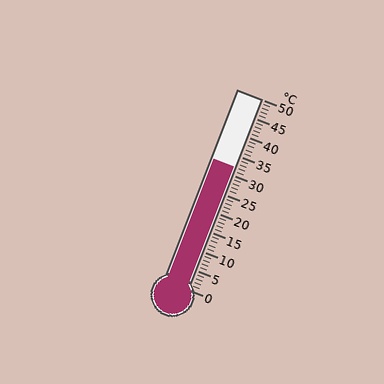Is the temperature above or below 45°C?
The temperature is below 45°C.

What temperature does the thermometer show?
The thermometer shows approximately 32°C.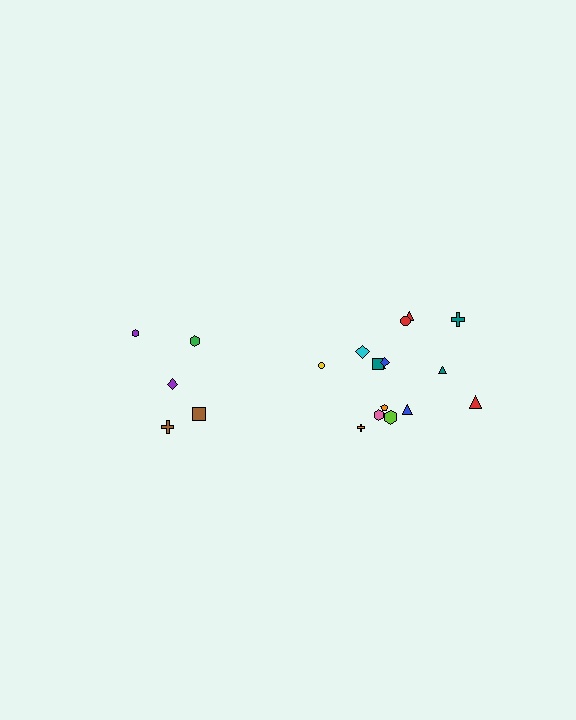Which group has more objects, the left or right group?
The right group.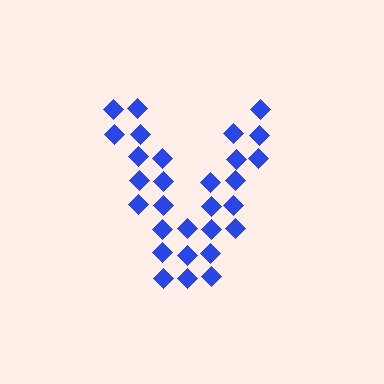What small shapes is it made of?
It is made of small diamonds.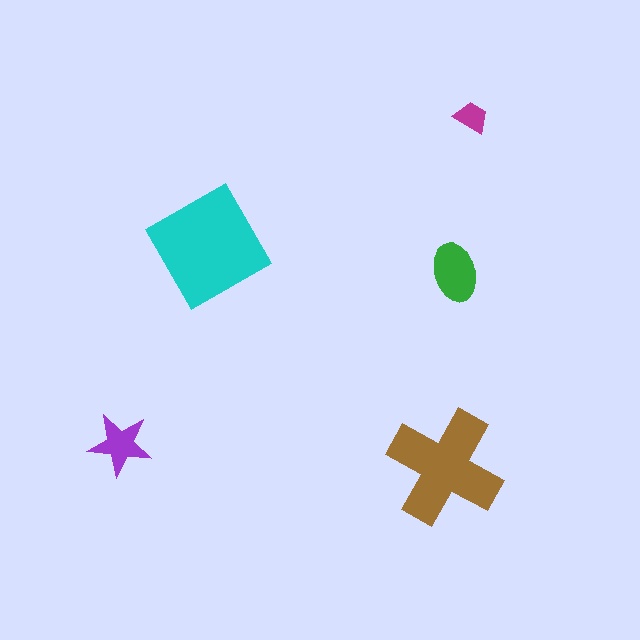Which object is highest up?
The magenta trapezoid is topmost.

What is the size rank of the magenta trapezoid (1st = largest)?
5th.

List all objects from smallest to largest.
The magenta trapezoid, the purple star, the green ellipse, the brown cross, the cyan diamond.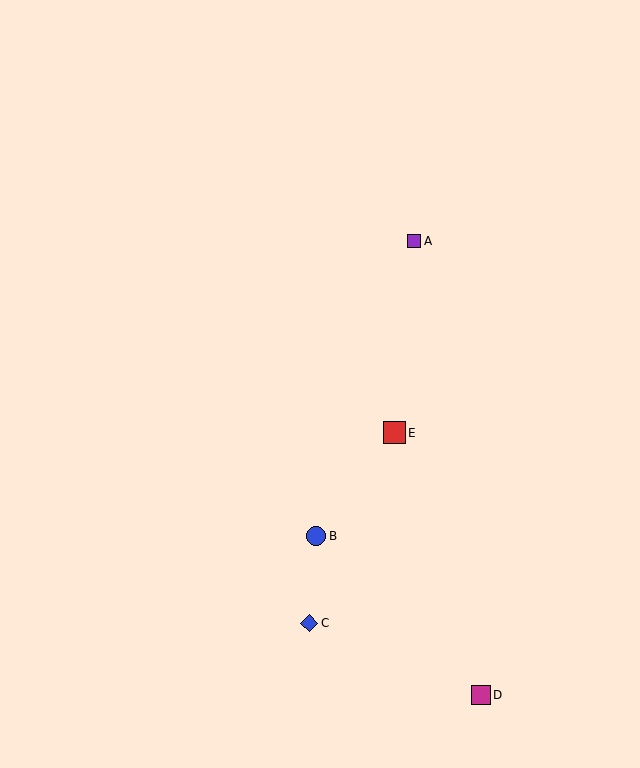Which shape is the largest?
The red square (labeled E) is the largest.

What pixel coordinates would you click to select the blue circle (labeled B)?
Click at (316, 536) to select the blue circle B.